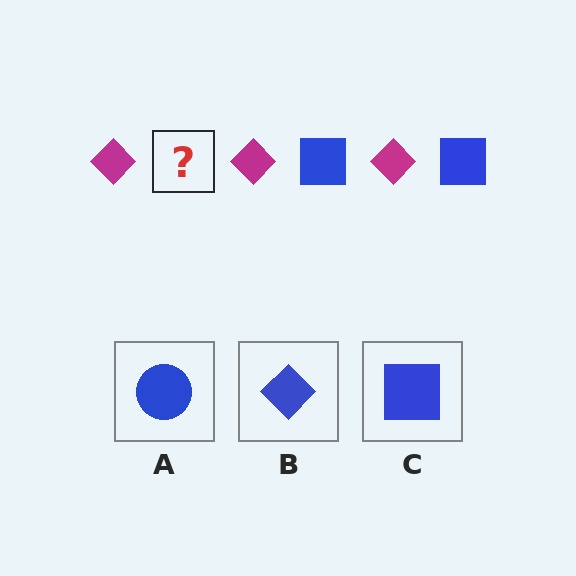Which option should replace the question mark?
Option C.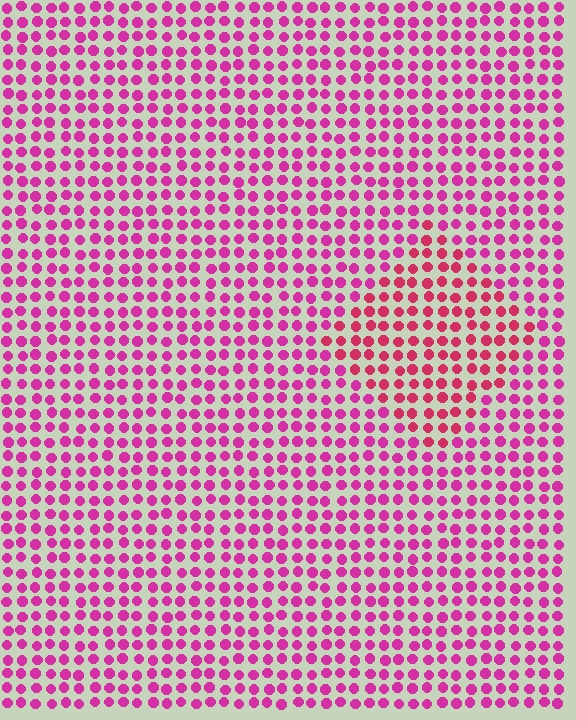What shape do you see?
I see a diamond.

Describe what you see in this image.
The image is filled with small magenta elements in a uniform arrangement. A diamond-shaped region is visible where the elements are tinted to a slightly different hue, forming a subtle color boundary.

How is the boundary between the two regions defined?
The boundary is defined purely by a slight shift in hue (about 24 degrees). Spacing, size, and orientation are identical on both sides.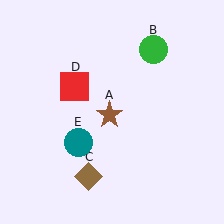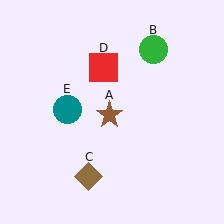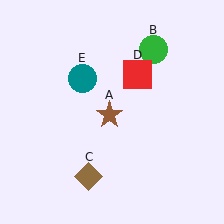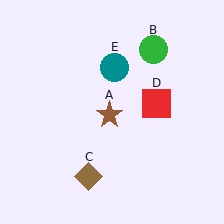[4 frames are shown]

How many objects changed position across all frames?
2 objects changed position: red square (object D), teal circle (object E).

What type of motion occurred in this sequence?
The red square (object D), teal circle (object E) rotated clockwise around the center of the scene.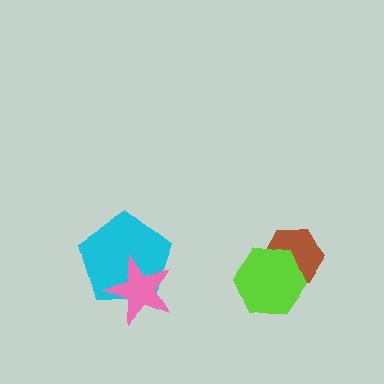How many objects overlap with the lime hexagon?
1 object overlaps with the lime hexagon.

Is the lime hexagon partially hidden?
No, no other shape covers it.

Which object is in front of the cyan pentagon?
The pink star is in front of the cyan pentagon.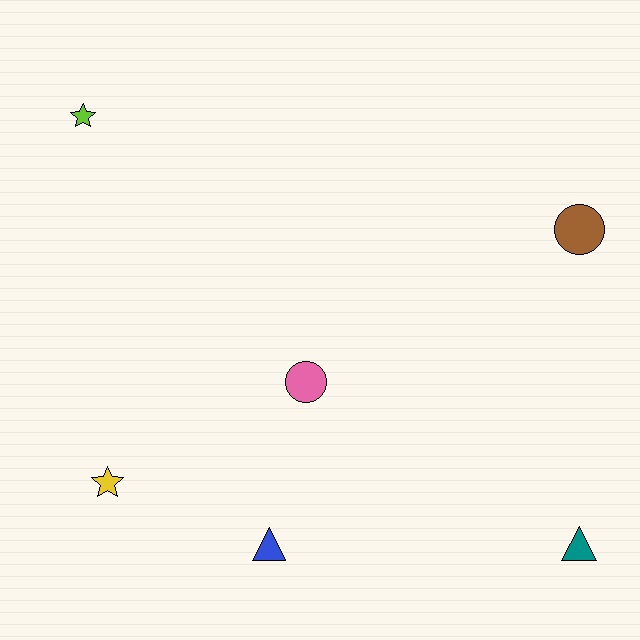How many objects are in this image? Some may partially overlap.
There are 6 objects.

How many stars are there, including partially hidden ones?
There are 2 stars.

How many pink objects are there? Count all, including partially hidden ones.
There is 1 pink object.